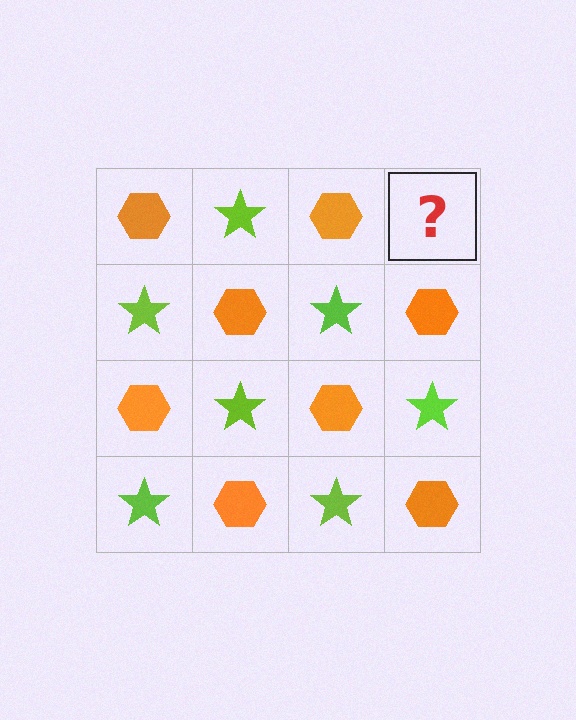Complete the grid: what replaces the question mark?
The question mark should be replaced with a lime star.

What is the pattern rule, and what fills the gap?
The rule is that it alternates orange hexagon and lime star in a checkerboard pattern. The gap should be filled with a lime star.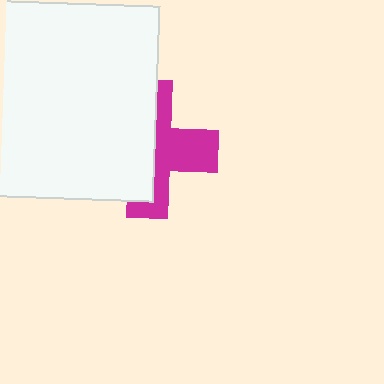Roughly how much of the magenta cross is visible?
About half of it is visible (roughly 47%).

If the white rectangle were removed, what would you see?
You would see the complete magenta cross.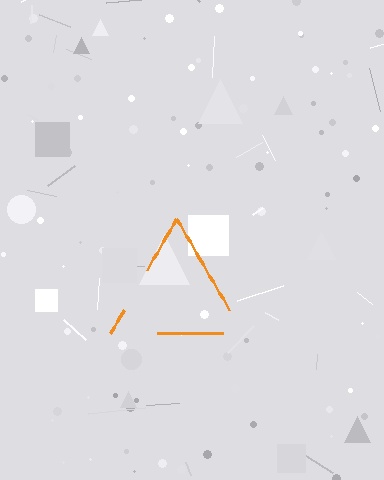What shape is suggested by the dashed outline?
The dashed outline suggests a triangle.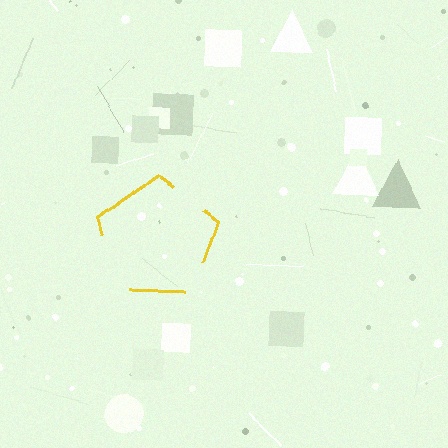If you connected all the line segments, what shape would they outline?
They would outline a pentagon.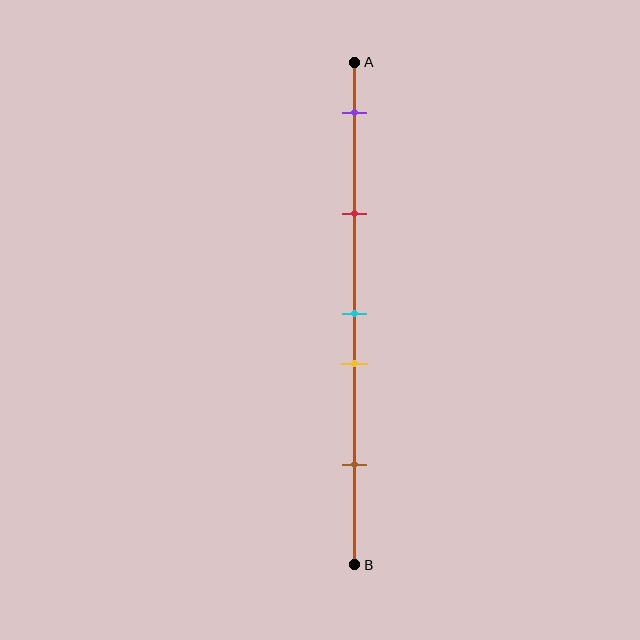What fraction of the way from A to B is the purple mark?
The purple mark is approximately 10% (0.1) of the way from A to B.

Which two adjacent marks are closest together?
The cyan and yellow marks are the closest adjacent pair.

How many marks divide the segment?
There are 5 marks dividing the segment.